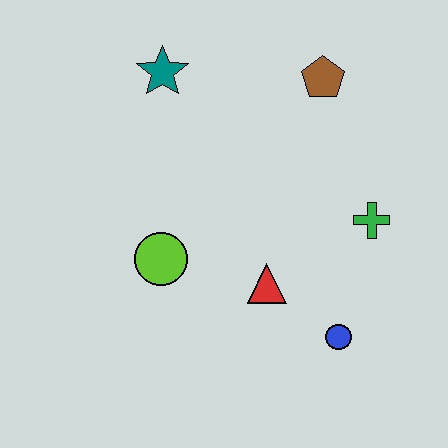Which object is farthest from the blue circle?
The teal star is farthest from the blue circle.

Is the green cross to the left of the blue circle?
No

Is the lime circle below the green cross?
Yes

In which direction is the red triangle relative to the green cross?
The red triangle is to the left of the green cross.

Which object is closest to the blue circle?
The red triangle is closest to the blue circle.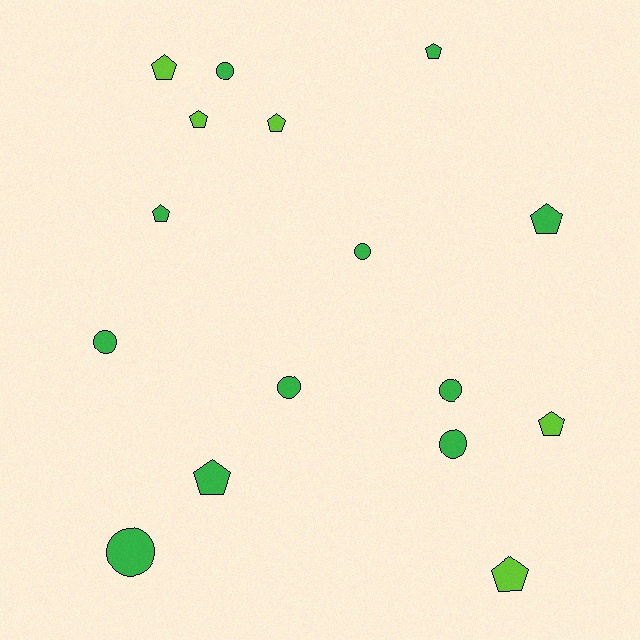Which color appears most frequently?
Green, with 11 objects.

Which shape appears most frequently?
Pentagon, with 9 objects.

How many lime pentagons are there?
There are 5 lime pentagons.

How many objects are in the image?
There are 16 objects.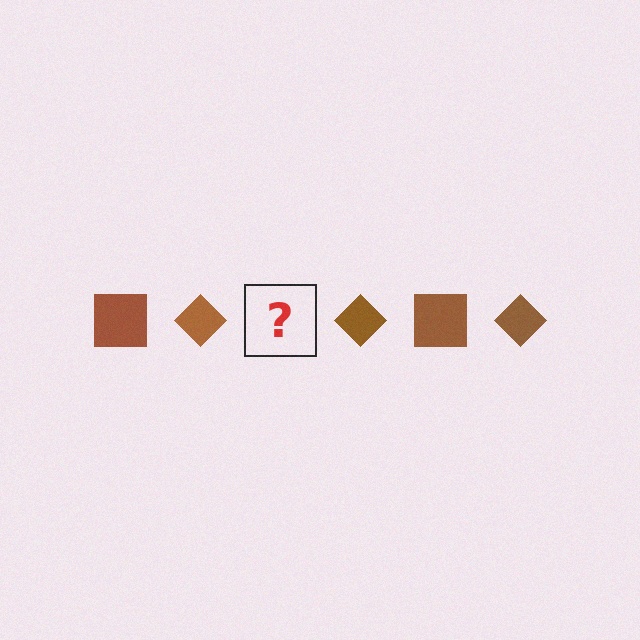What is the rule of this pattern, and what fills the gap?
The rule is that the pattern cycles through square, diamond shapes in brown. The gap should be filled with a brown square.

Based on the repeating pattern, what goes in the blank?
The blank should be a brown square.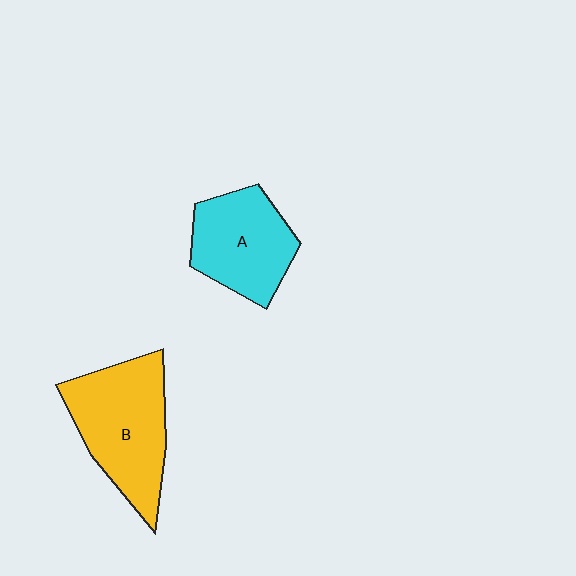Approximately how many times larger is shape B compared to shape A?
Approximately 1.3 times.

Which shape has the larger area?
Shape B (yellow).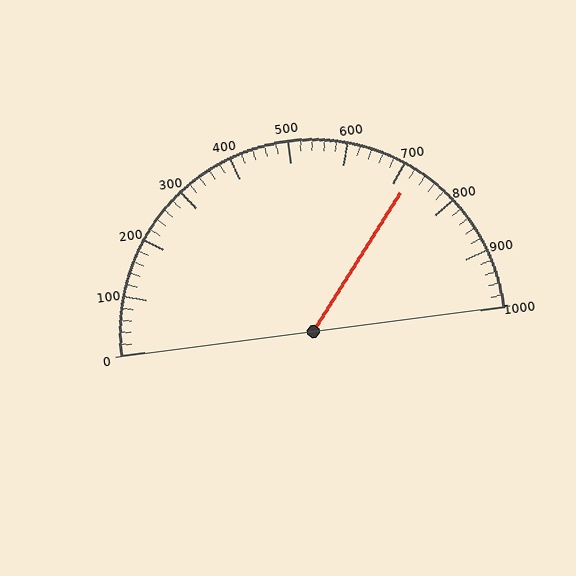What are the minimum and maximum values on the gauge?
The gauge ranges from 0 to 1000.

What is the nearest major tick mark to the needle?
The nearest major tick mark is 700.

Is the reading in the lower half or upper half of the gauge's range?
The reading is in the upper half of the range (0 to 1000).